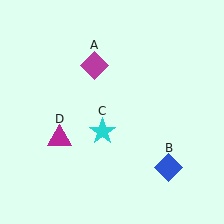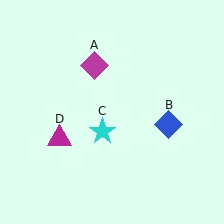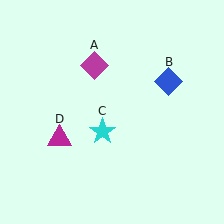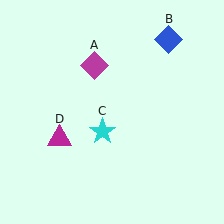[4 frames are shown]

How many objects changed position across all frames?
1 object changed position: blue diamond (object B).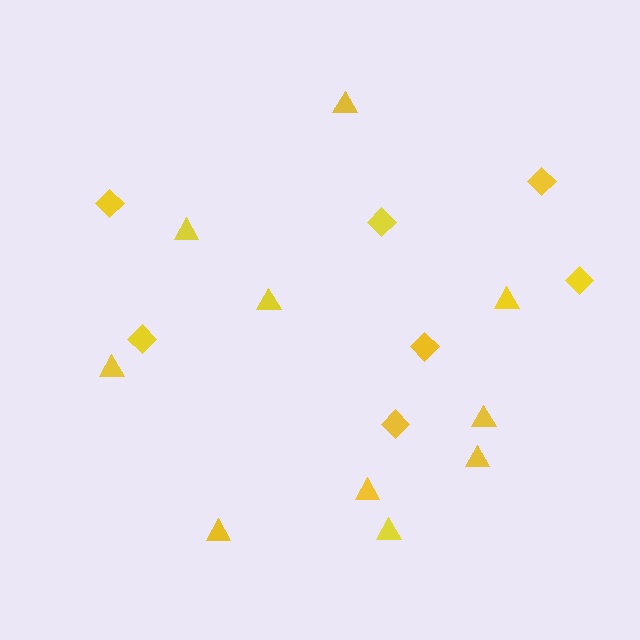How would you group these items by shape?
There are 2 groups: one group of diamonds (7) and one group of triangles (10).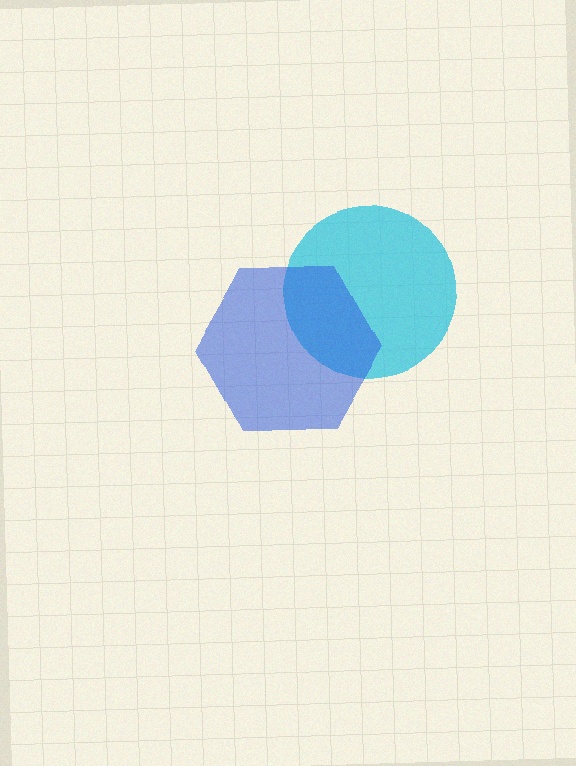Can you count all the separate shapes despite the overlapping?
Yes, there are 2 separate shapes.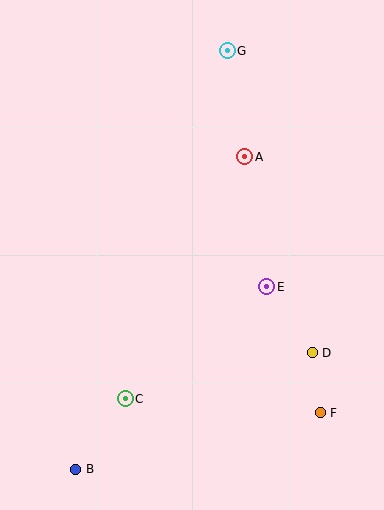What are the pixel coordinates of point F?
Point F is at (320, 413).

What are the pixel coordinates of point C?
Point C is at (125, 399).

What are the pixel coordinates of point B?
Point B is at (76, 469).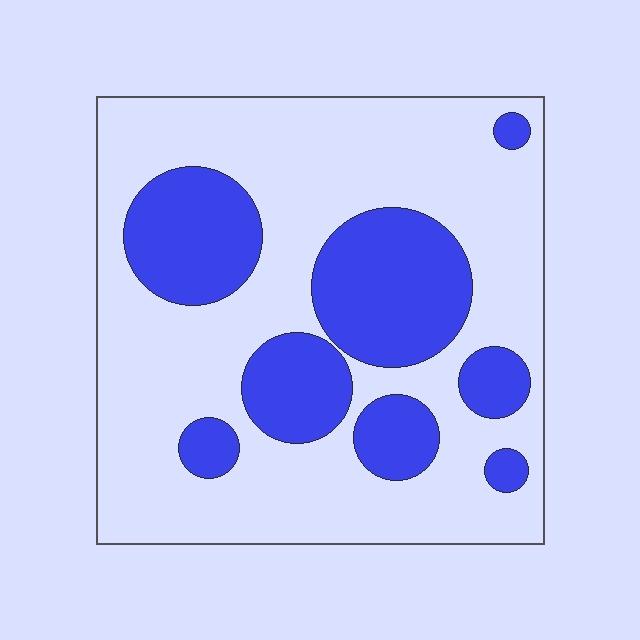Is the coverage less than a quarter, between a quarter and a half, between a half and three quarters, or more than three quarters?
Between a quarter and a half.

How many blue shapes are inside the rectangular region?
8.